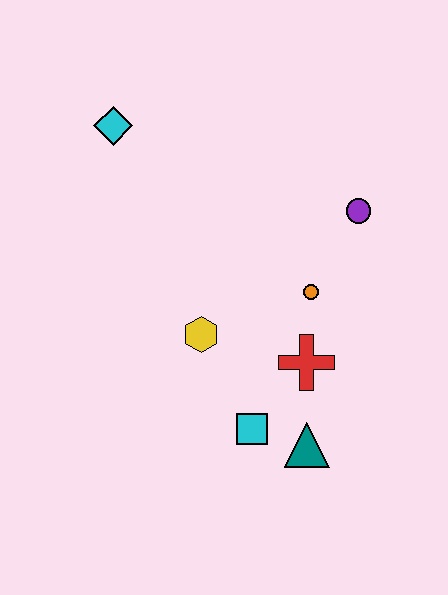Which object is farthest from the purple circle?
The cyan diamond is farthest from the purple circle.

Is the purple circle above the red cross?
Yes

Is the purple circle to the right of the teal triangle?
Yes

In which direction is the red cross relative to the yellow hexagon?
The red cross is to the right of the yellow hexagon.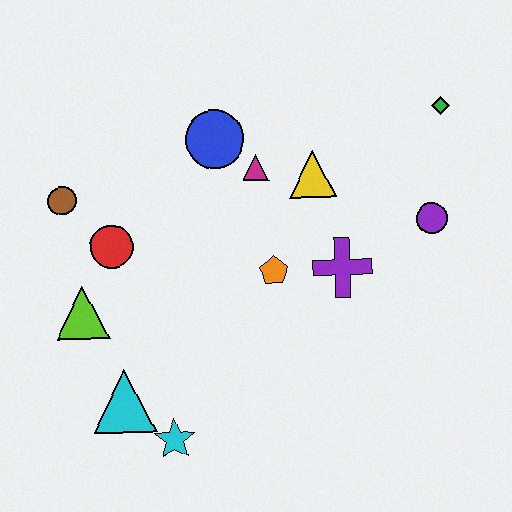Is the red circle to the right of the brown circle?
Yes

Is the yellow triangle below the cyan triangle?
No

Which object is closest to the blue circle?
The magenta triangle is closest to the blue circle.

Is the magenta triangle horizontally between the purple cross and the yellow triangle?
No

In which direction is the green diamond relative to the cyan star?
The green diamond is above the cyan star.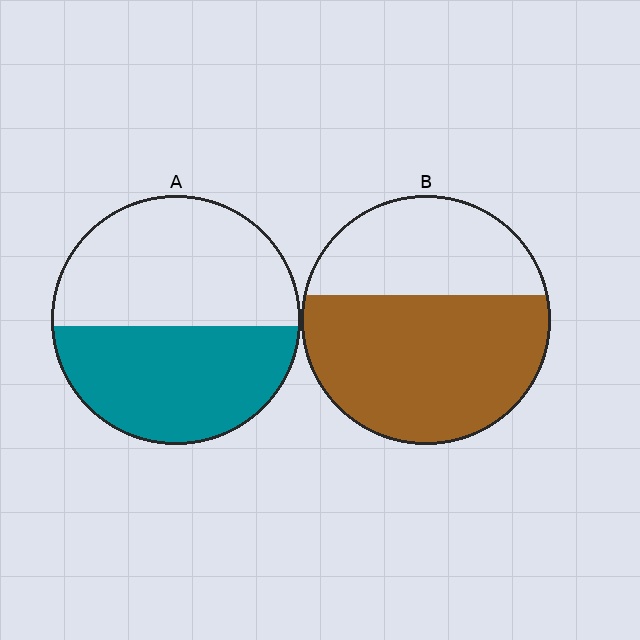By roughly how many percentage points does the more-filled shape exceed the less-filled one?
By roughly 15 percentage points (B over A).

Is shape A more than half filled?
Roughly half.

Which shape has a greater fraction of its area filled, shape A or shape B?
Shape B.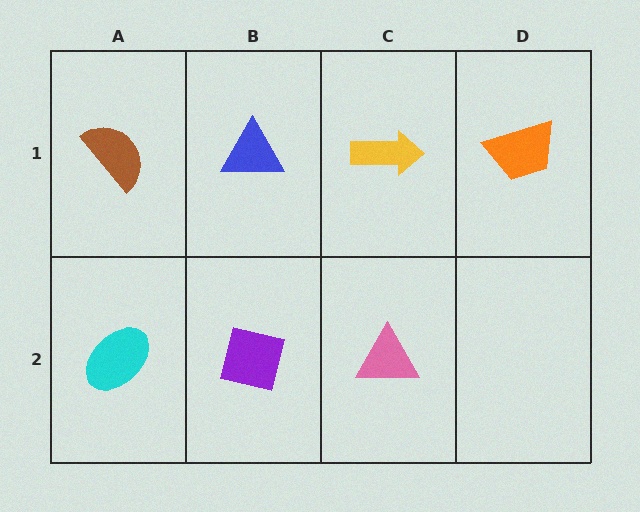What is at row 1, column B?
A blue triangle.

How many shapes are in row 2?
3 shapes.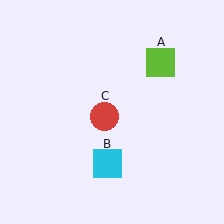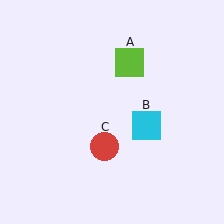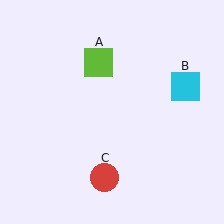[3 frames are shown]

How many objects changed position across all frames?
3 objects changed position: lime square (object A), cyan square (object B), red circle (object C).